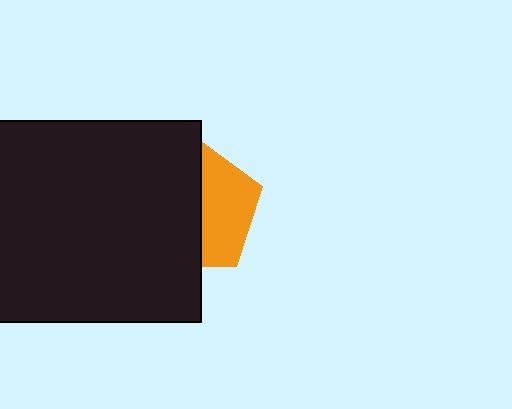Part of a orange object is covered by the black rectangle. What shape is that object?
It is a pentagon.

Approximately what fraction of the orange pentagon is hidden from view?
Roughly 57% of the orange pentagon is hidden behind the black rectangle.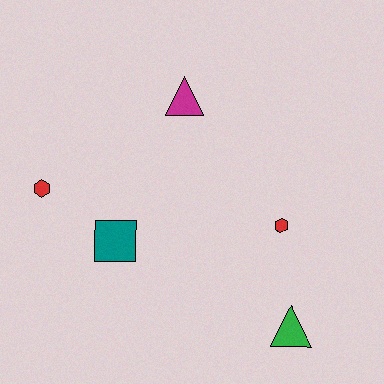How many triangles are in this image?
There are 2 triangles.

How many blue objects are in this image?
There are no blue objects.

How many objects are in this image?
There are 5 objects.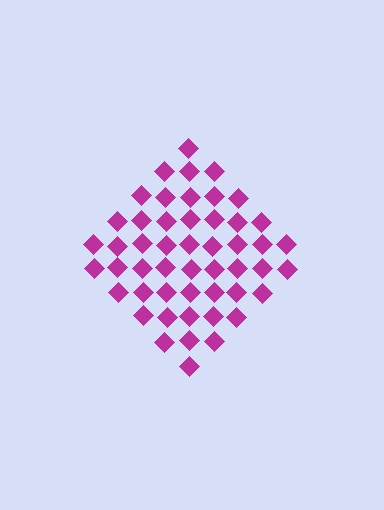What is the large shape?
The large shape is a diamond.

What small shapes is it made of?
It is made of small diamonds.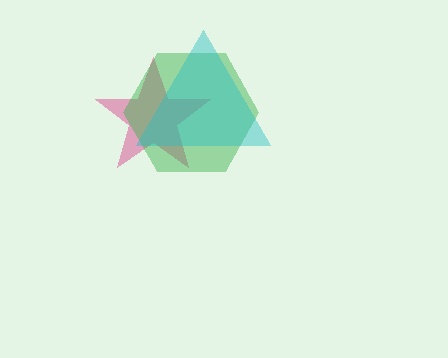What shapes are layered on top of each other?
The layered shapes are: a pink star, a green hexagon, a cyan triangle.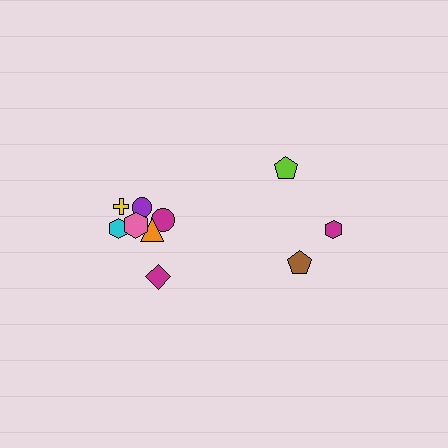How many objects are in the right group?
There are 3 objects.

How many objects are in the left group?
There are 7 objects.